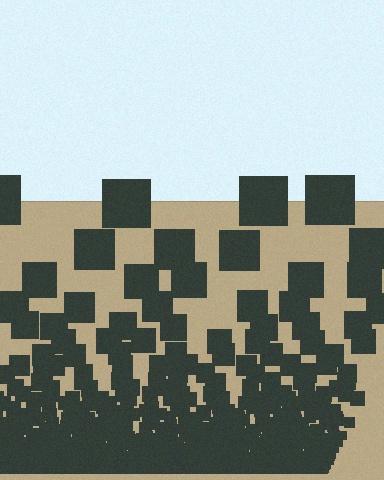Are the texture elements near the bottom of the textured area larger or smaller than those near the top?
Smaller. The gradient is inverted — elements near the bottom are smaller and denser.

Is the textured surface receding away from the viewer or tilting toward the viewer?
The surface appears to tilt toward the viewer. Texture elements get larger and sparser toward the top.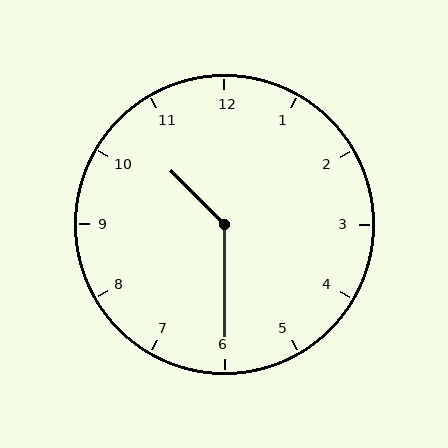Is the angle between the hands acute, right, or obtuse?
It is obtuse.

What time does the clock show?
10:30.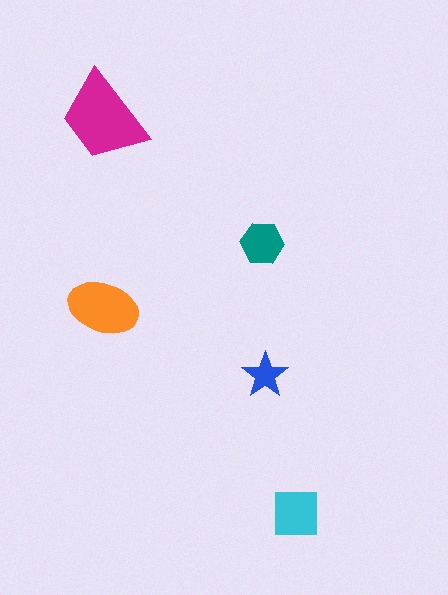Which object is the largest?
The magenta trapezoid.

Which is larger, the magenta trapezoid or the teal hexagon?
The magenta trapezoid.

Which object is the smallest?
The blue star.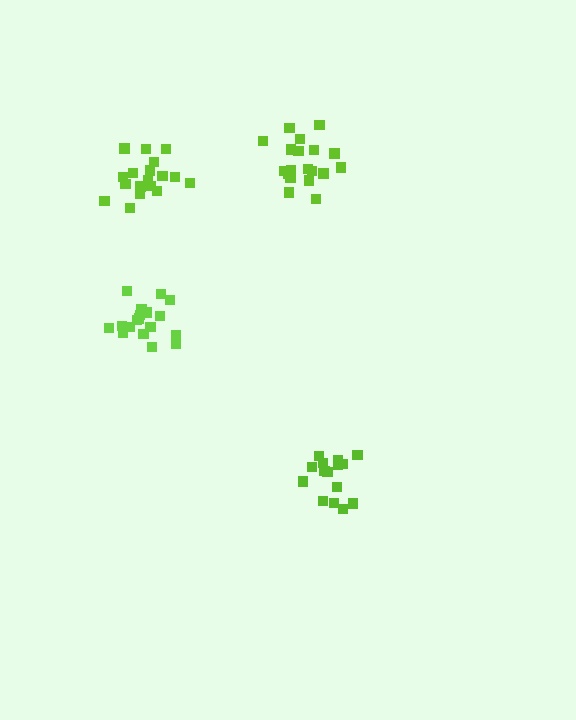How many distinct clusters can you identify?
There are 4 distinct clusters.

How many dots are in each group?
Group 1: 19 dots, Group 2: 15 dots, Group 3: 19 dots, Group 4: 18 dots (71 total).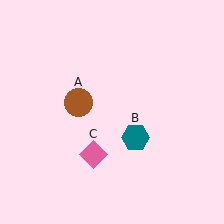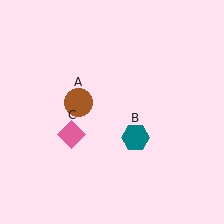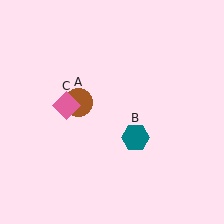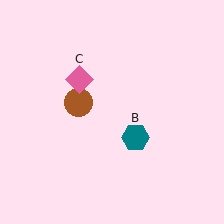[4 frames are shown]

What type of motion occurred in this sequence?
The pink diamond (object C) rotated clockwise around the center of the scene.